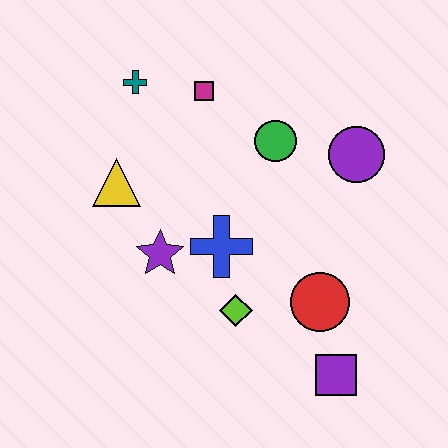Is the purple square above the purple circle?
No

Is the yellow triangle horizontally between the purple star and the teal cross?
No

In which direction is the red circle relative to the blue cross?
The red circle is to the right of the blue cross.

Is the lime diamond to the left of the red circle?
Yes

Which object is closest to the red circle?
The purple square is closest to the red circle.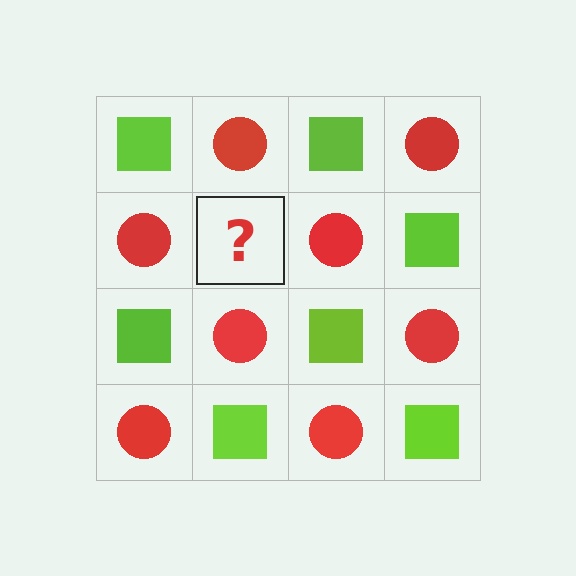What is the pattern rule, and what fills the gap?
The rule is that it alternates lime square and red circle in a checkerboard pattern. The gap should be filled with a lime square.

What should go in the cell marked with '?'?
The missing cell should contain a lime square.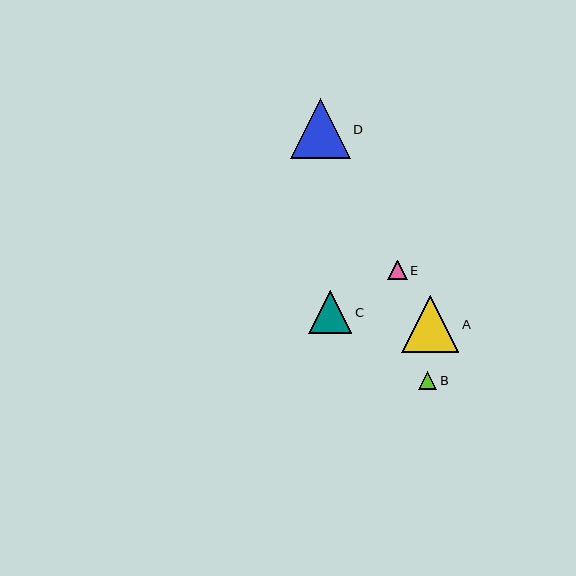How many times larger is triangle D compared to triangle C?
Triangle D is approximately 1.4 times the size of triangle C.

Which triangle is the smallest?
Triangle B is the smallest with a size of approximately 18 pixels.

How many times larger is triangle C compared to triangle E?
Triangle C is approximately 2.2 times the size of triangle E.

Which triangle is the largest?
Triangle D is the largest with a size of approximately 60 pixels.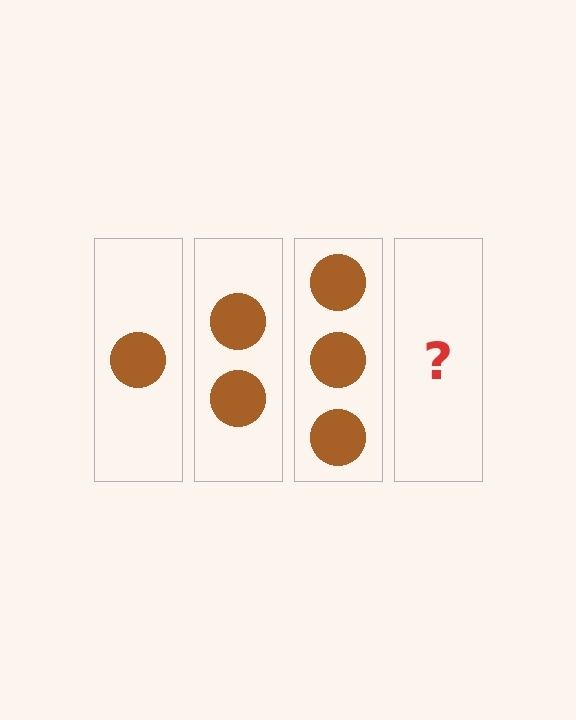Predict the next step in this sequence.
The next step is 4 circles.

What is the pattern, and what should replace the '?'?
The pattern is that each step adds one more circle. The '?' should be 4 circles.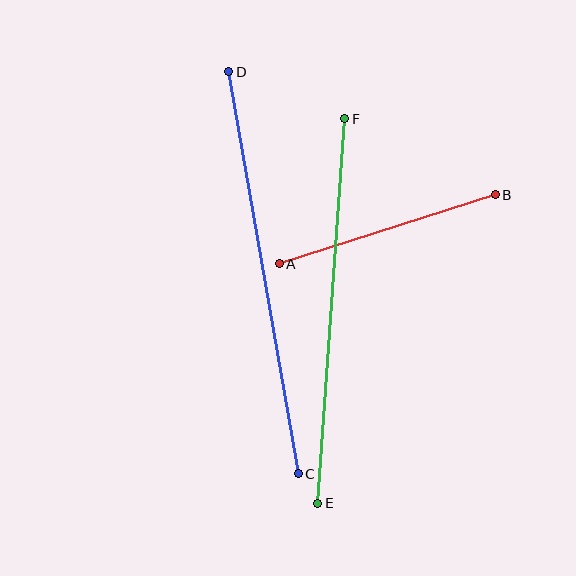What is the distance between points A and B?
The distance is approximately 226 pixels.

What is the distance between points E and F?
The distance is approximately 385 pixels.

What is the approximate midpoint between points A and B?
The midpoint is at approximately (387, 229) pixels.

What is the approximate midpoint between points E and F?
The midpoint is at approximately (331, 311) pixels.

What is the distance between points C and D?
The distance is approximately 408 pixels.